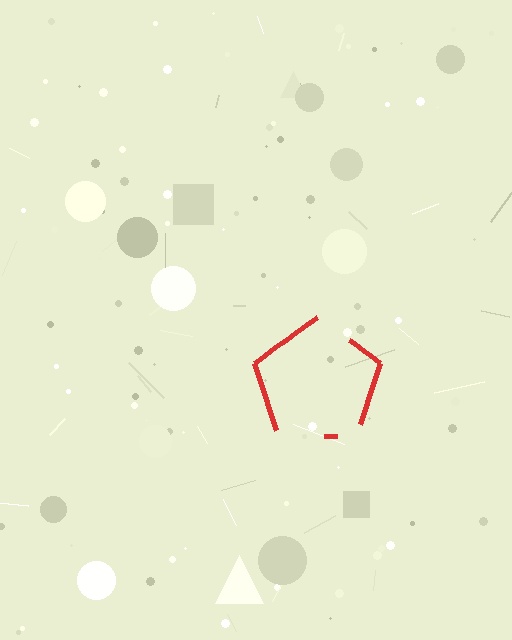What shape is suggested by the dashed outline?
The dashed outline suggests a pentagon.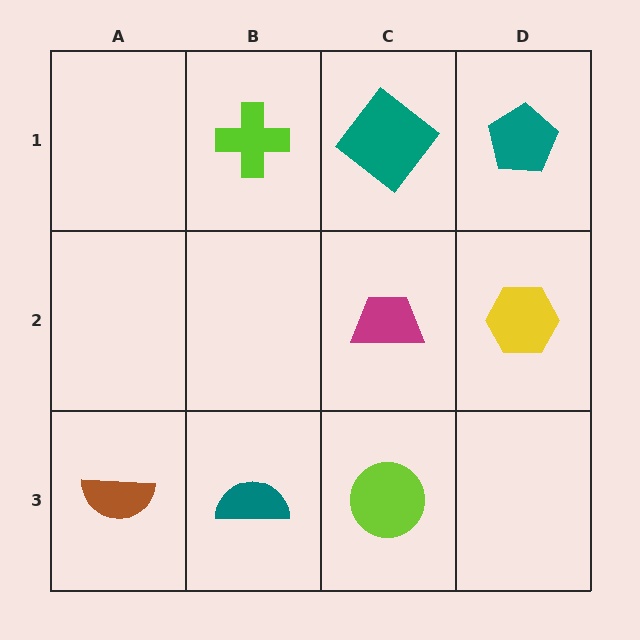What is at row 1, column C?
A teal diamond.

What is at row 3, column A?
A brown semicircle.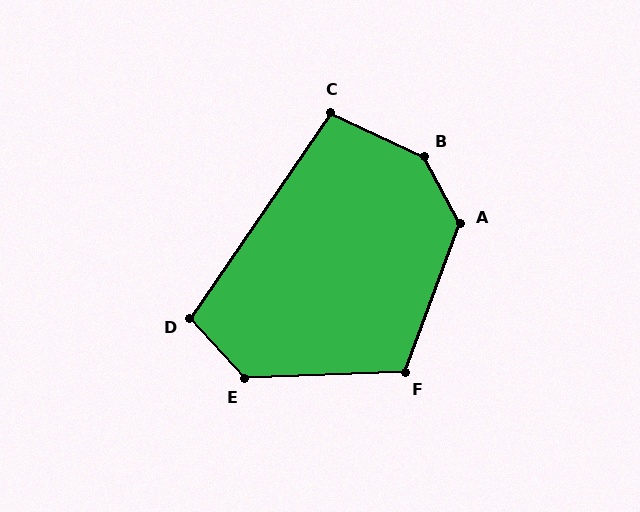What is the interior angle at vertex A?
Approximately 131 degrees (obtuse).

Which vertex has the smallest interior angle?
C, at approximately 99 degrees.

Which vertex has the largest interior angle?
B, at approximately 144 degrees.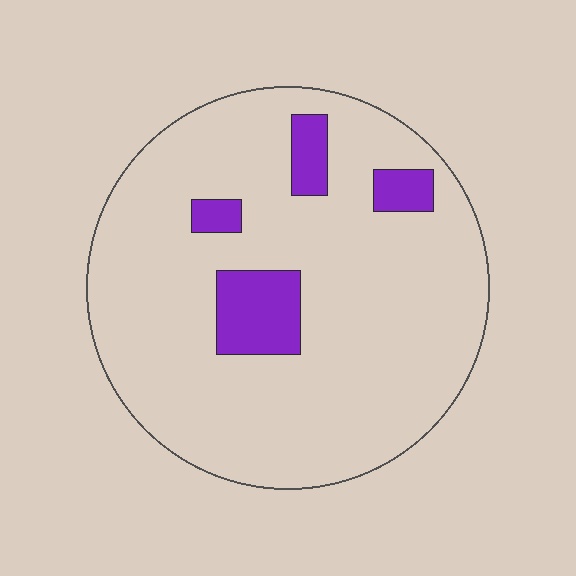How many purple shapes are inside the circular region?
4.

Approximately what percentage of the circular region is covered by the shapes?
Approximately 10%.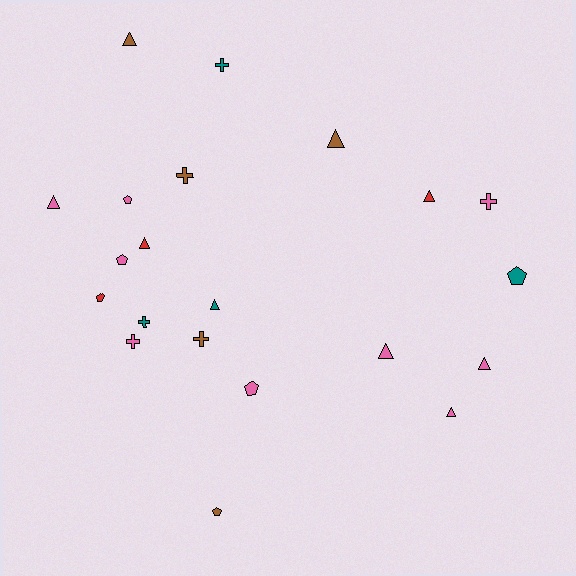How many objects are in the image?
There are 21 objects.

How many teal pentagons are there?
There is 1 teal pentagon.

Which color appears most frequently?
Pink, with 9 objects.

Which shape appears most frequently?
Triangle, with 9 objects.